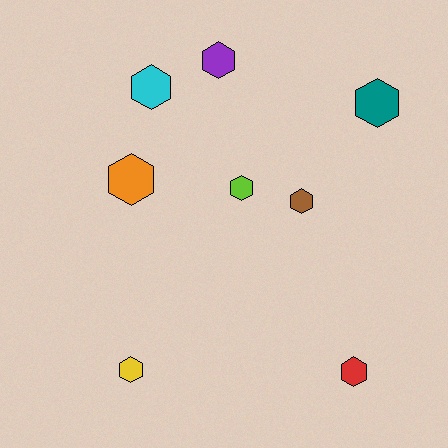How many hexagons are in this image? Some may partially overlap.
There are 8 hexagons.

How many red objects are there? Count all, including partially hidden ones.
There is 1 red object.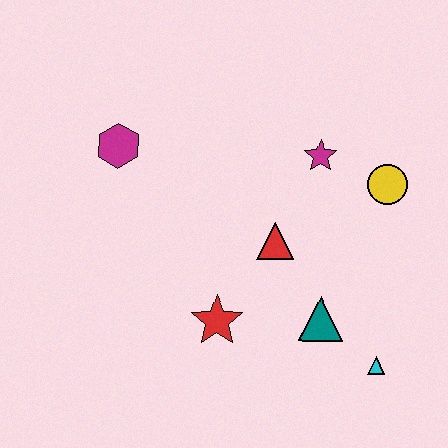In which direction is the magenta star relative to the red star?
The magenta star is above the red star.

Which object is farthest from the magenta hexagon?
The cyan triangle is farthest from the magenta hexagon.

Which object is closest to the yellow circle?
The magenta star is closest to the yellow circle.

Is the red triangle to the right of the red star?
Yes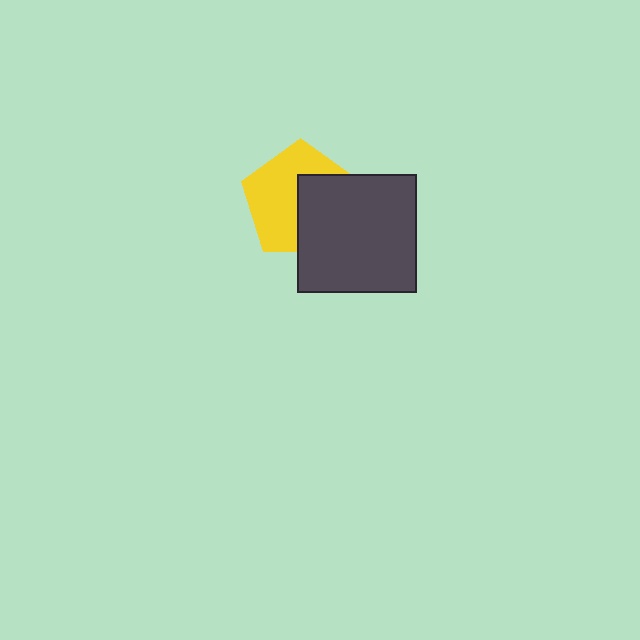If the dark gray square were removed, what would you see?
You would see the complete yellow pentagon.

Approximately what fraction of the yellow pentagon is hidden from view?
Roughly 44% of the yellow pentagon is hidden behind the dark gray square.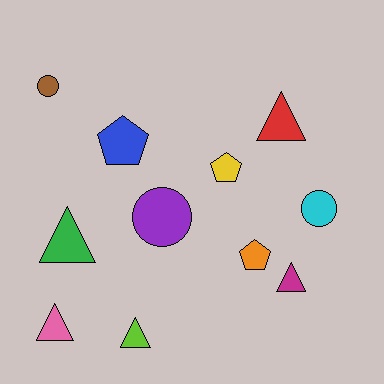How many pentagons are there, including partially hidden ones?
There are 3 pentagons.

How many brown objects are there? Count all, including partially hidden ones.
There is 1 brown object.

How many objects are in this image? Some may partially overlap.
There are 11 objects.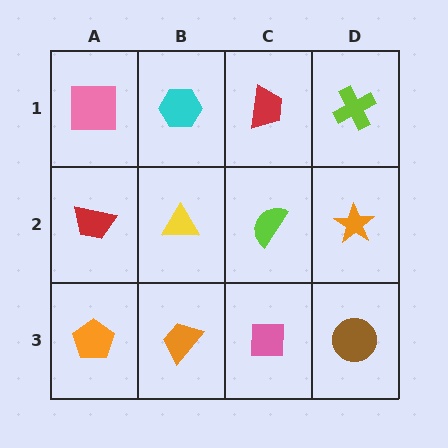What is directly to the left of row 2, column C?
A yellow triangle.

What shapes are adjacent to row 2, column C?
A red trapezoid (row 1, column C), a pink square (row 3, column C), a yellow triangle (row 2, column B), an orange star (row 2, column D).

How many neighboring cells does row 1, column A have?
2.